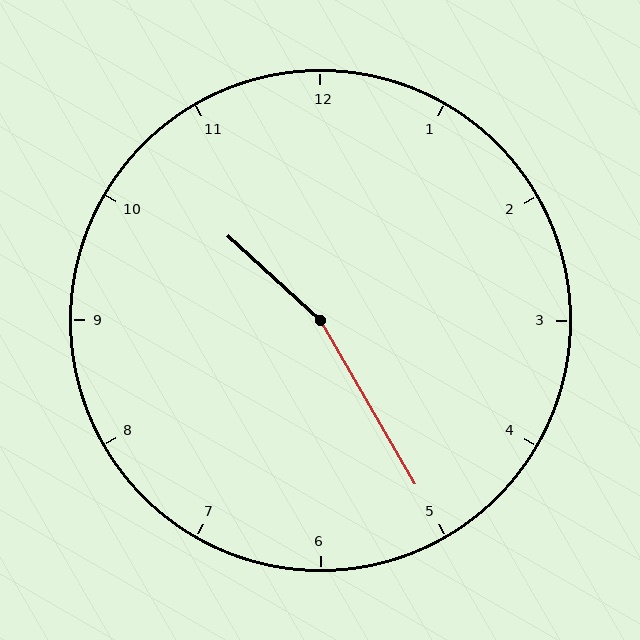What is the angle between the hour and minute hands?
Approximately 162 degrees.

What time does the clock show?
10:25.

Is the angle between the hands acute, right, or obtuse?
It is obtuse.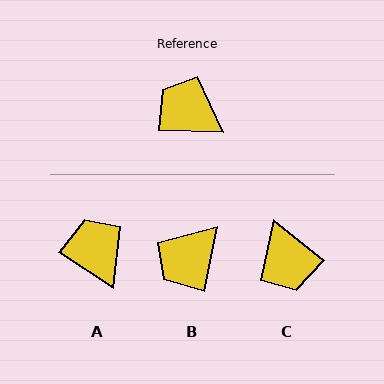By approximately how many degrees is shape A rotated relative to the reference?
Approximately 31 degrees clockwise.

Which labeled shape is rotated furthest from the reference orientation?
C, about 143 degrees away.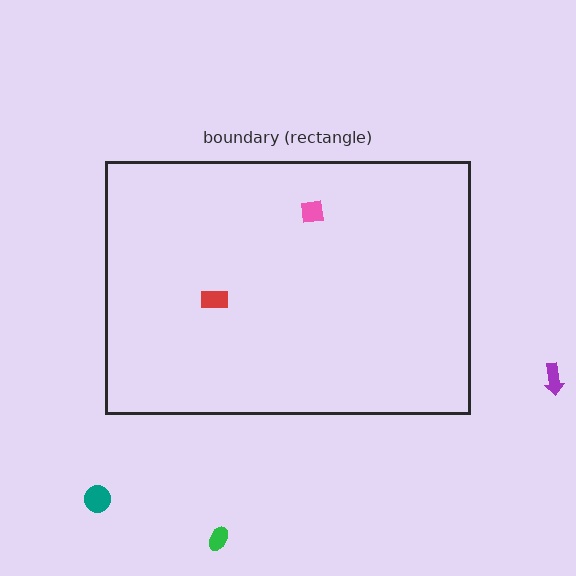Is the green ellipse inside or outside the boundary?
Outside.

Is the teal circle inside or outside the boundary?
Outside.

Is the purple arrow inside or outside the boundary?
Outside.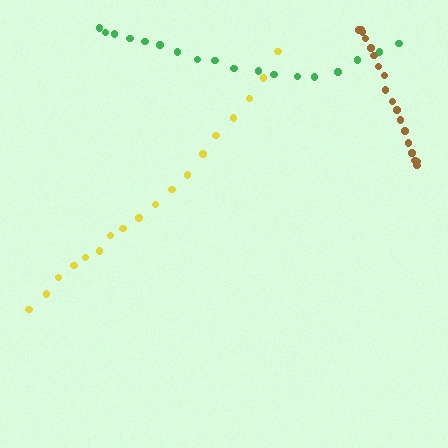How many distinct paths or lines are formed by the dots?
There are 3 distinct paths.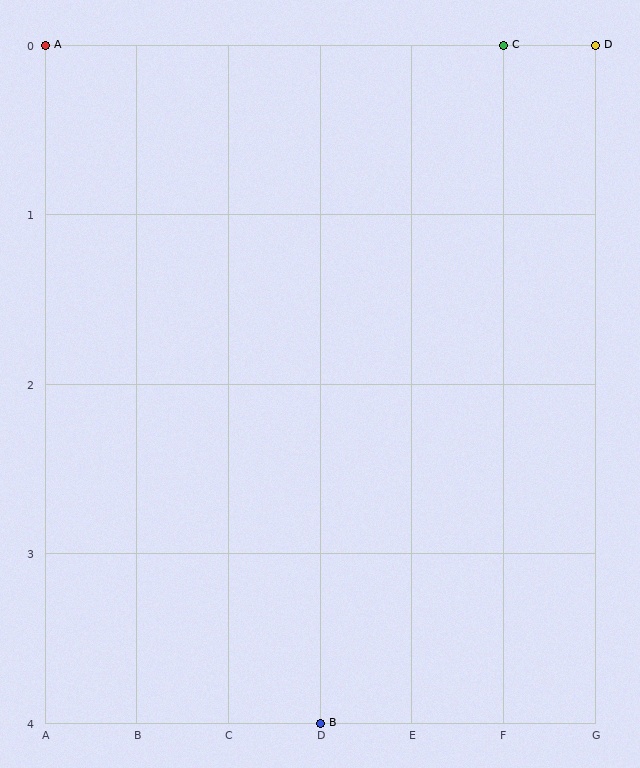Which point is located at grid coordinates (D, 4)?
Point B is at (D, 4).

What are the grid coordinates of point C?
Point C is at grid coordinates (F, 0).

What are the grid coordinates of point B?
Point B is at grid coordinates (D, 4).